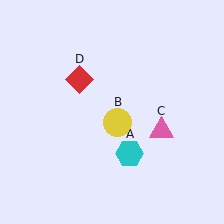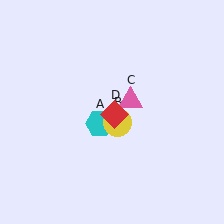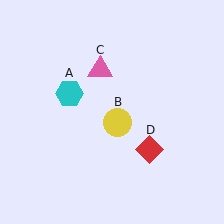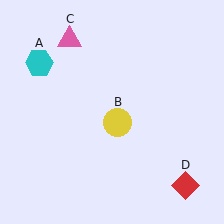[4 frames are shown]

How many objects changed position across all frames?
3 objects changed position: cyan hexagon (object A), pink triangle (object C), red diamond (object D).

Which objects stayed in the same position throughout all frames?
Yellow circle (object B) remained stationary.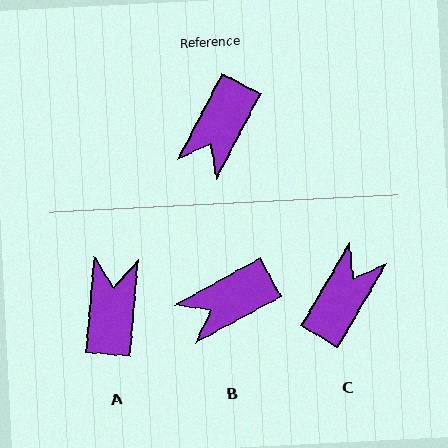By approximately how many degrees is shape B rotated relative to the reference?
Approximately 34 degrees clockwise.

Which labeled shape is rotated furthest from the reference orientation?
C, about 177 degrees away.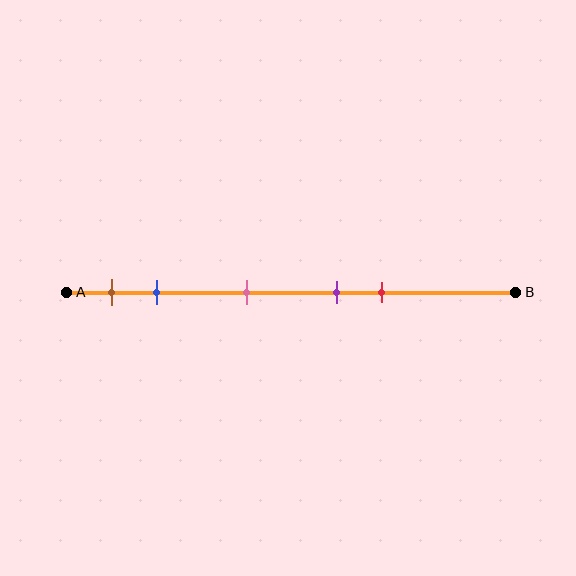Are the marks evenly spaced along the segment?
No, the marks are not evenly spaced.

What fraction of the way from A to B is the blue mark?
The blue mark is approximately 20% (0.2) of the way from A to B.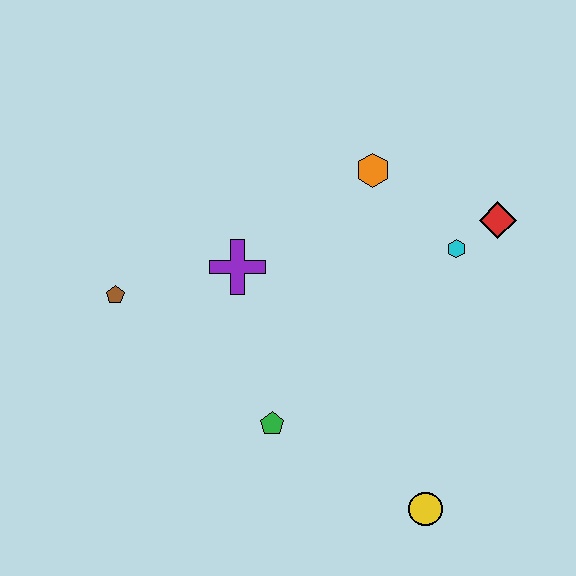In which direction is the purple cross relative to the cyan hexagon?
The purple cross is to the left of the cyan hexagon.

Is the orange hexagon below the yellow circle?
No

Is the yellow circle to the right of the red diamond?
No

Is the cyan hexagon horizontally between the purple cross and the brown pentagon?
No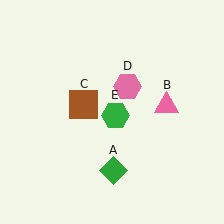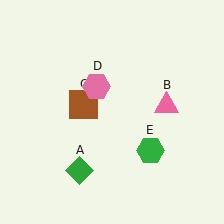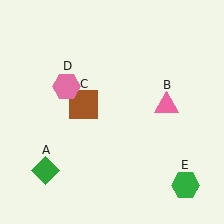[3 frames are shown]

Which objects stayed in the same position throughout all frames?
Pink triangle (object B) and brown square (object C) remained stationary.